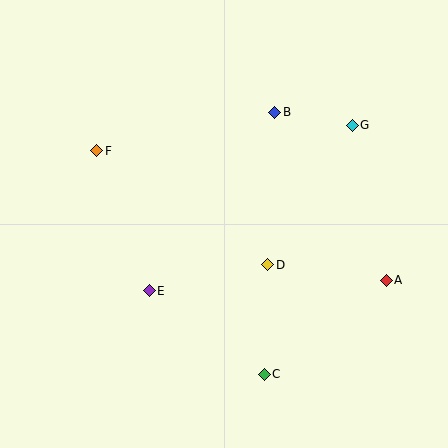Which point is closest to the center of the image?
Point D at (268, 265) is closest to the center.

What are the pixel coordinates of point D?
Point D is at (268, 265).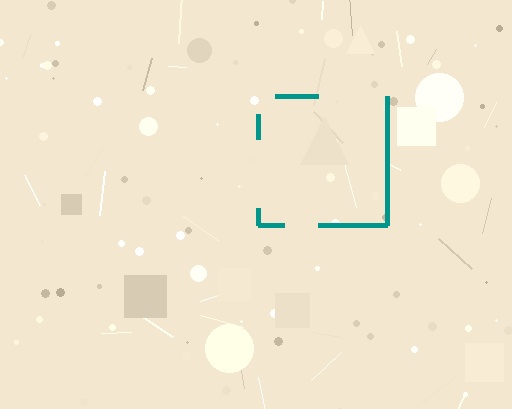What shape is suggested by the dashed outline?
The dashed outline suggests a square.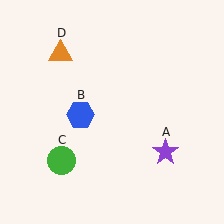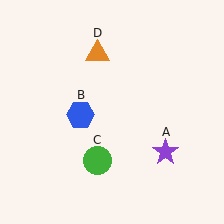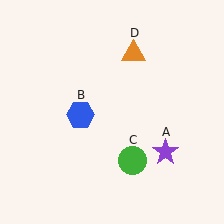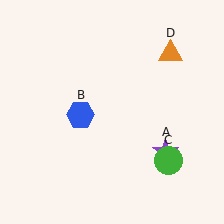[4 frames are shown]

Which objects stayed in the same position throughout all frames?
Purple star (object A) and blue hexagon (object B) remained stationary.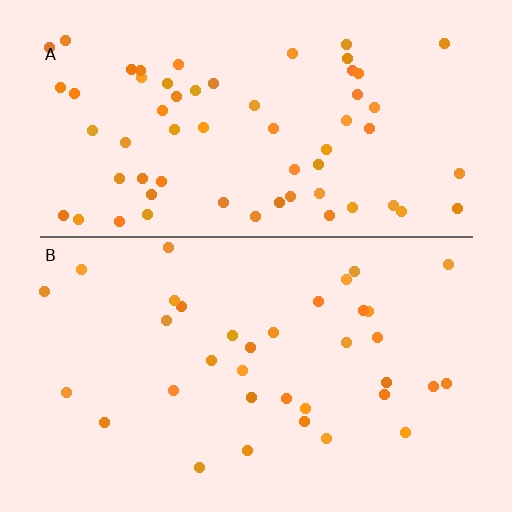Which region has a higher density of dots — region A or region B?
A (the top).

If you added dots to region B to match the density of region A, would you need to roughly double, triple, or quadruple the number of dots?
Approximately double.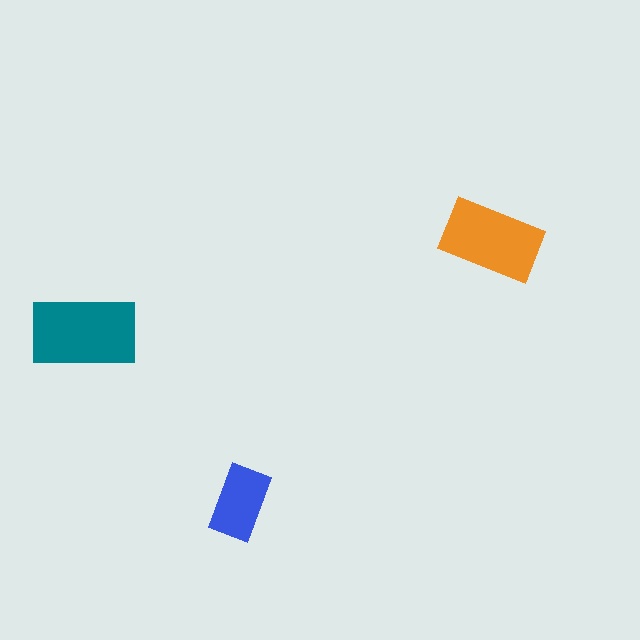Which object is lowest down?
The blue rectangle is bottommost.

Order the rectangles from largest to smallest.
the teal one, the orange one, the blue one.